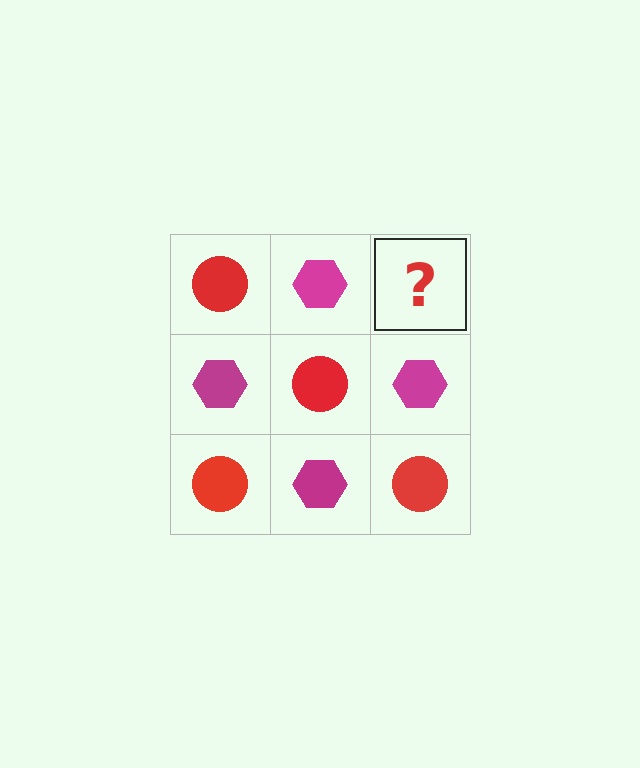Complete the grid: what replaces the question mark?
The question mark should be replaced with a red circle.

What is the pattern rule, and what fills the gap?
The rule is that it alternates red circle and magenta hexagon in a checkerboard pattern. The gap should be filled with a red circle.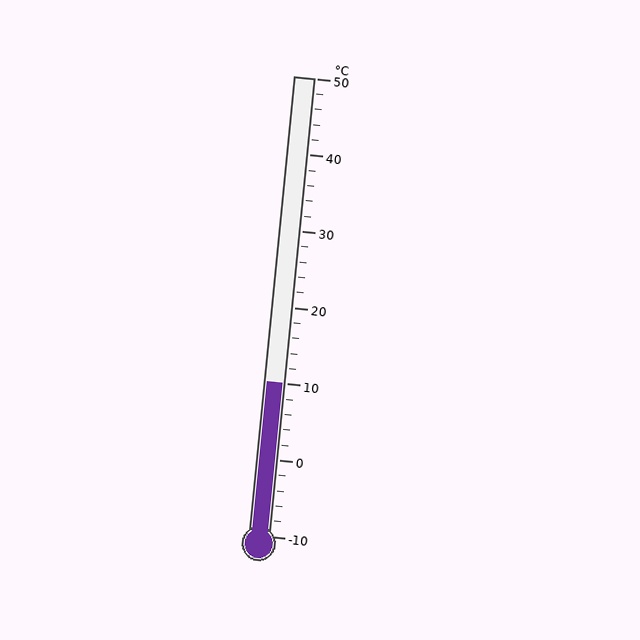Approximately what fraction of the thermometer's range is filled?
The thermometer is filled to approximately 35% of its range.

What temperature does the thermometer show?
The thermometer shows approximately 10°C.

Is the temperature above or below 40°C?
The temperature is below 40°C.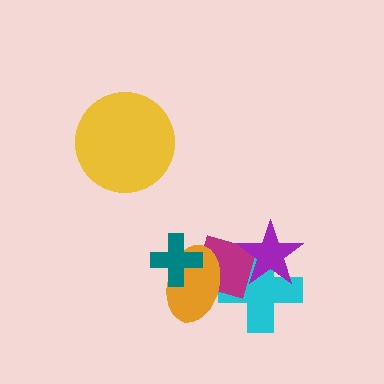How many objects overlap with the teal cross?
2 objects overlap with the teal cross.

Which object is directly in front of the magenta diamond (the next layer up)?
The purple star is directly in front of the magenta diamond.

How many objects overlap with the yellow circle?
0 objects overlap with the yellow circle.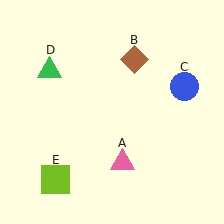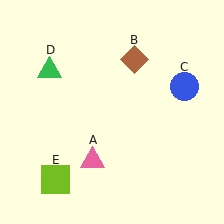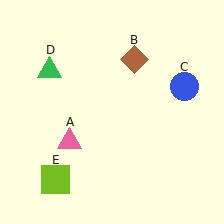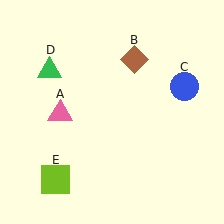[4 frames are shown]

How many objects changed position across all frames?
1 object changed position: pink triangle (object A).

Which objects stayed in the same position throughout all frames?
Brown diamond (object B) and blue circle (object C) and green triangle (object D) and lime square (object E) remained stationary.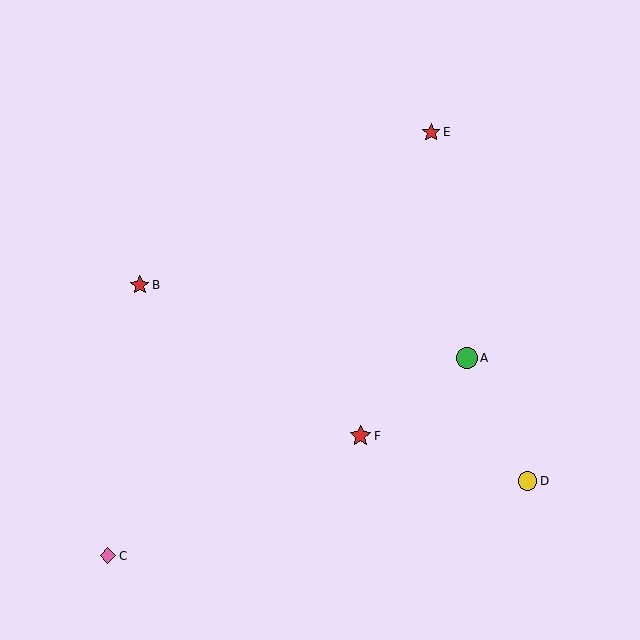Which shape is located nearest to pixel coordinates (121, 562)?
The pink diamond (labeled C) at (108, 556) is nearest to that location.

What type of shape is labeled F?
Shape F is a red star.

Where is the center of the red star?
The center of the red star is at (140, 285).